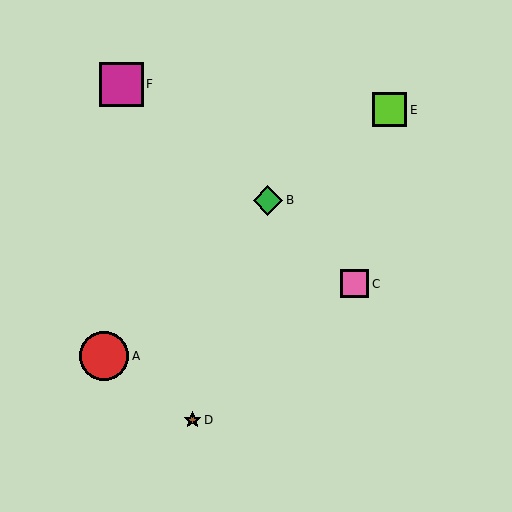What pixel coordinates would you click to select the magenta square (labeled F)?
Click at (121, 84) to select the magenta square F.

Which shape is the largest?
The red circle (labeled A) is the largest.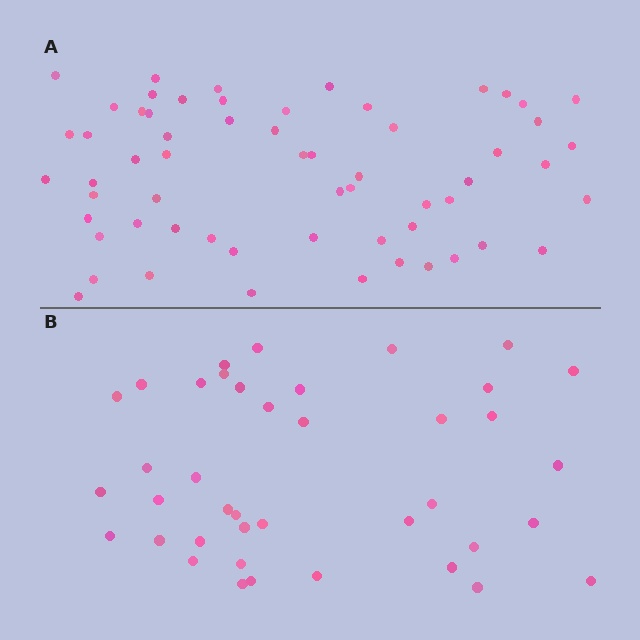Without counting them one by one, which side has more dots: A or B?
Region A (the top region) has more dots.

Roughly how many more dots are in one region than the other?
Region A has approximately 20 more dots than region B.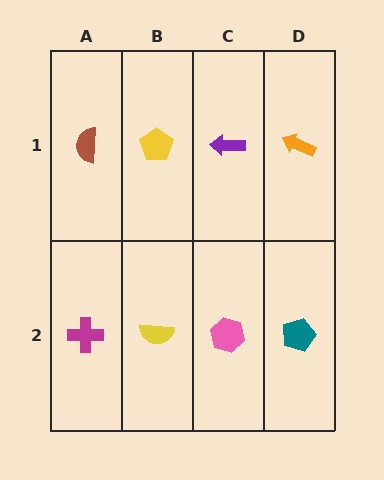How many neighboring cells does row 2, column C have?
3.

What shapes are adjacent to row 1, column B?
A yellow semicircle (row 2, column B), a brown semicircle (row 1, column A), a purple arrow (row 1, column C).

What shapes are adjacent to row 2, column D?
An orange arrow (row 1, column D), a pink hexagon (row 2, column C).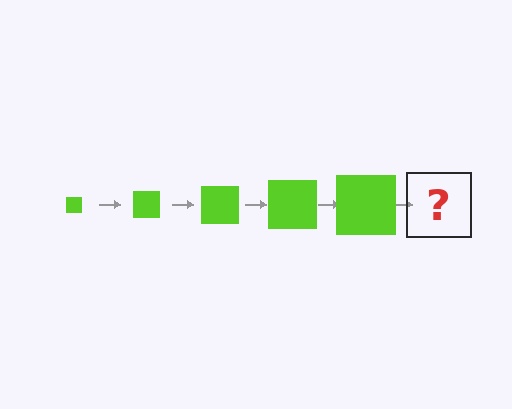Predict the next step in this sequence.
The next step is a lime square, larger than the previous one.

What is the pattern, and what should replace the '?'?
The pattern is that the square gets progressively larger each step. The '?' should be a lime square, larger than the previous one.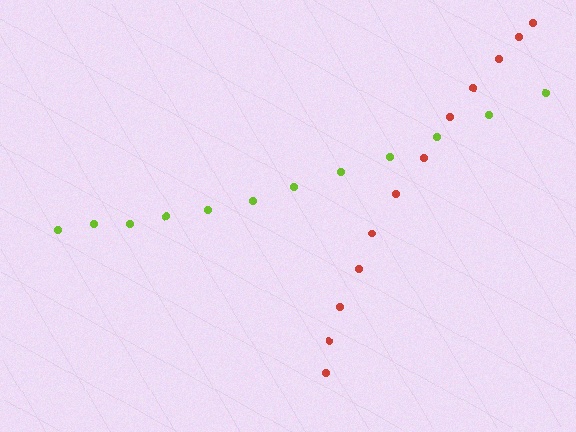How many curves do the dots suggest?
There are 2 distinct paths.